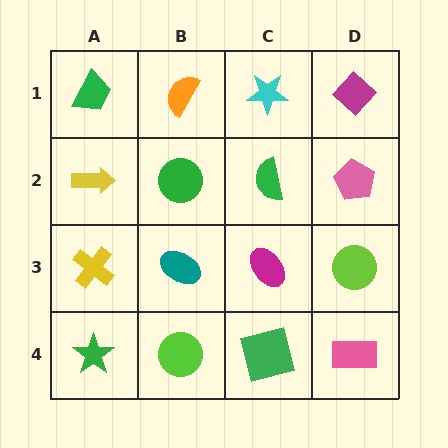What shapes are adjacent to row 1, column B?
A green circle (row 2, column B), a green trapezoid (row 1, column A), a cyan star (row 1, column C).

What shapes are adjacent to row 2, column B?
An orange semicircle (row 1, column B), a teal ellipse (row 3, column B), a yellow arrow (row 2, column A), a green semicircle (row 2, column C).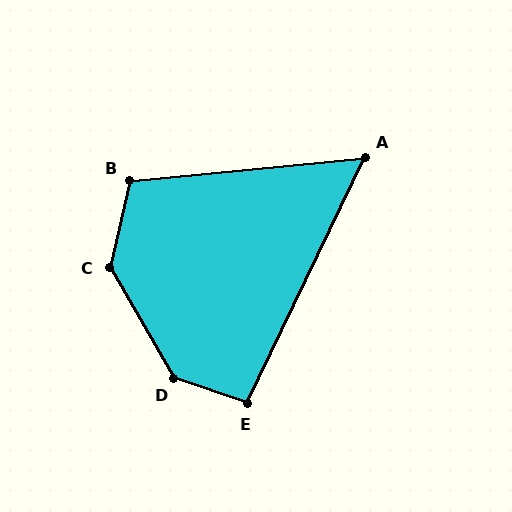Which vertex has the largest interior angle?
D, at approximately 139 degrees.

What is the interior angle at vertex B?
Approximately 109 degrees (obtuse).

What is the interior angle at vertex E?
Approximately 97 degrees (obtuse).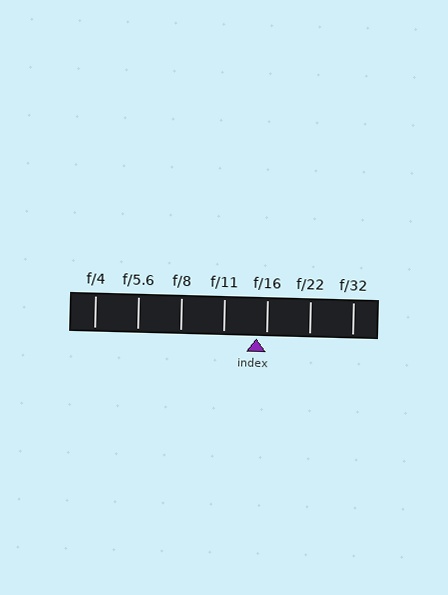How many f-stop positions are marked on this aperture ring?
There are 7 f-stop positions marked.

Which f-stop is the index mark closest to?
The index mark is closest to f/16.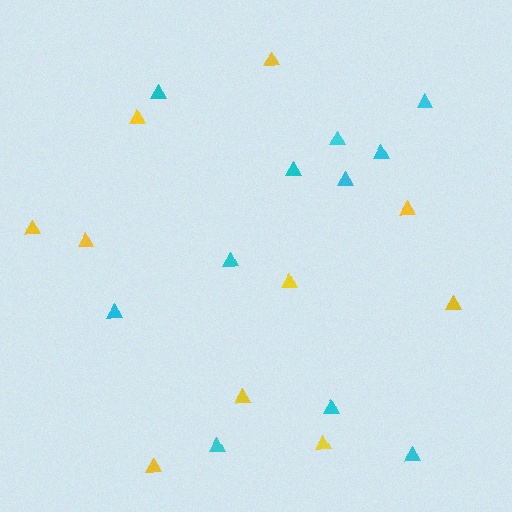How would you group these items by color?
There are 2 groups: one group of yellow triangles (10) and one group of cyan triangles (11).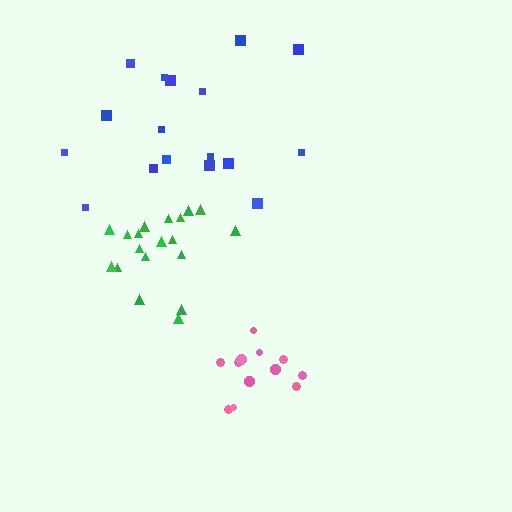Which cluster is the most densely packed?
Green.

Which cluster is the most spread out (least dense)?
Blue.